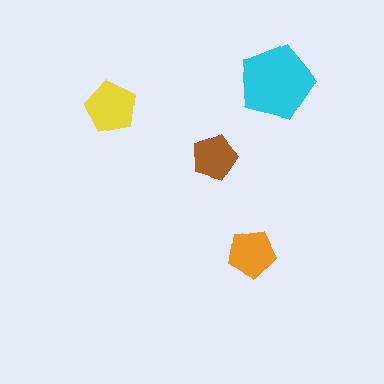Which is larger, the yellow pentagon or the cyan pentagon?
The cyan one.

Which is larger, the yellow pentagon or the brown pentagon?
The yellow one.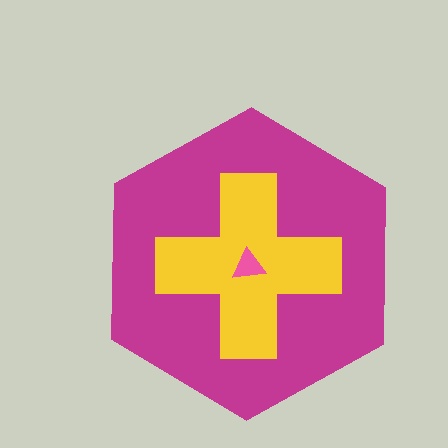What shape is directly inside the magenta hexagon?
The yellow cross.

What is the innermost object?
The pink triangle.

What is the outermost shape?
The magenta hexagon.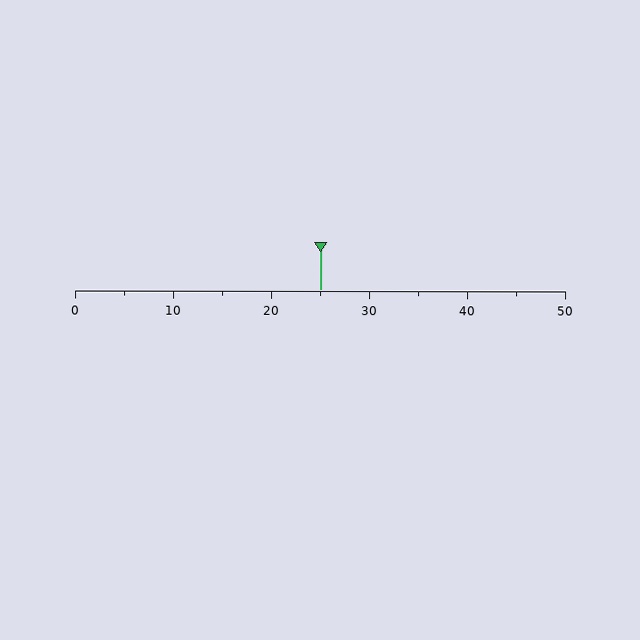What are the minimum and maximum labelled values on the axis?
The axis runs from 0 to 50.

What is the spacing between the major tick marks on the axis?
The major ticks are spaced 10 apart.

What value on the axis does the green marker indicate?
The marker indicates approximately 25.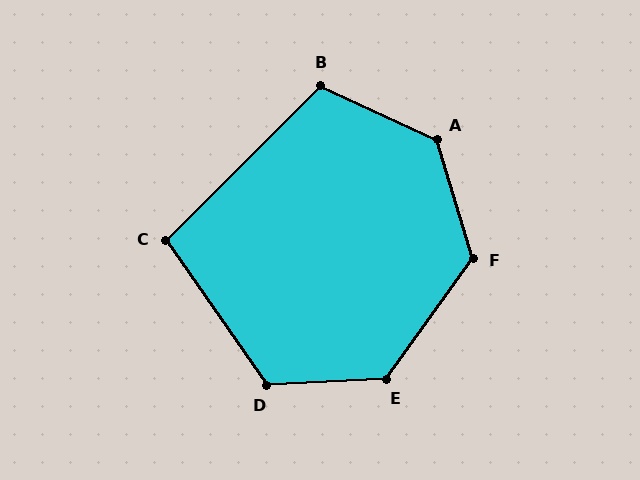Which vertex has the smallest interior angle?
C, at approximately 100 degrees.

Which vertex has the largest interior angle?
A, at approximately 132 degrees.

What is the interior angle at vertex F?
Approximately 128 degrees (obtuse).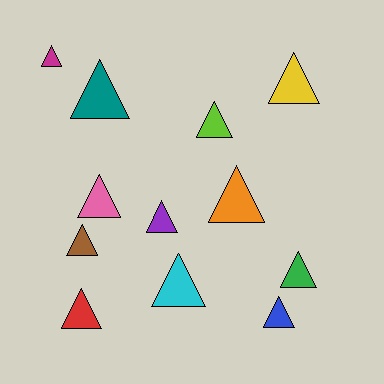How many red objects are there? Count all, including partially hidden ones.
There is 1 red object.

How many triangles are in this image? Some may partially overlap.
There are 12 triangles.